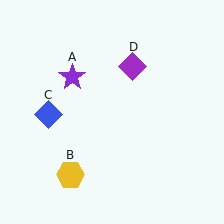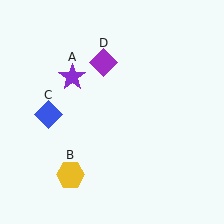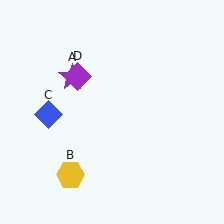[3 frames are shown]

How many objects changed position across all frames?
1 object changed position: purple diamond (object D).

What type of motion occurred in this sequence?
The purple diamond (object D) rotated counterclockwise around the center of the scene.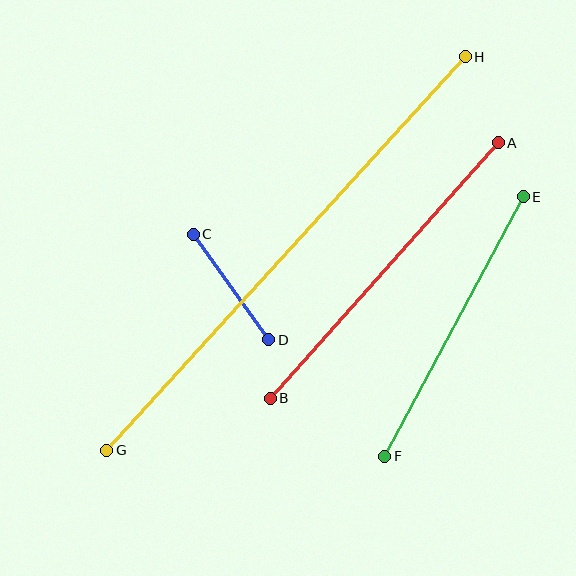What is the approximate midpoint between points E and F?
The midpoint is at approximately (454, 327) pixels.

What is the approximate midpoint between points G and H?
The midpoint is at approximately (286, 254) pixels.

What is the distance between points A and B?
The distance is approximately 343 pixels.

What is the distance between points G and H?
The distance is approximately 532 pixels.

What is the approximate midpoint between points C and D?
The midpoint is at approximately (231, 287) pixels.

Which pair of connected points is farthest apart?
Points G and H are farthest apart.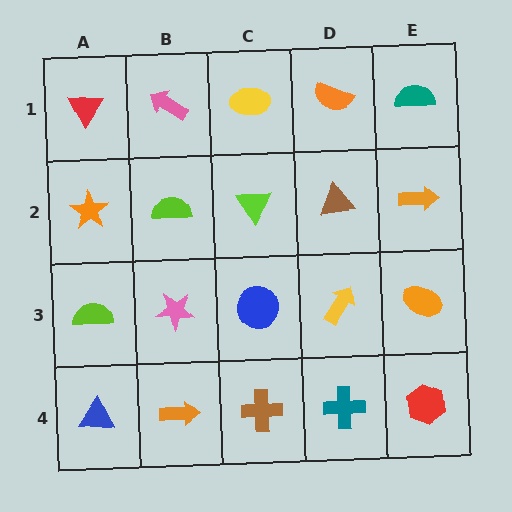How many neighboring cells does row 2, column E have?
3.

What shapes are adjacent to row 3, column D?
A brown triangle (row 2, column D), a teal cross (row 4, column D), a blue circle (row 3, column C), an orange ellipse (row 3, column E).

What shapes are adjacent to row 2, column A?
A red triangle (row 1, column A), a lime semicircle (row 3, column A), a lime semicircle (row 2, column B).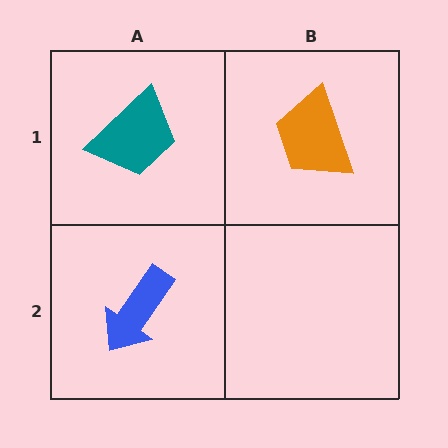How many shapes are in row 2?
1 shape.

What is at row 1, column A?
A teal trapezoid.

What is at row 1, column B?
An orange trapezoid.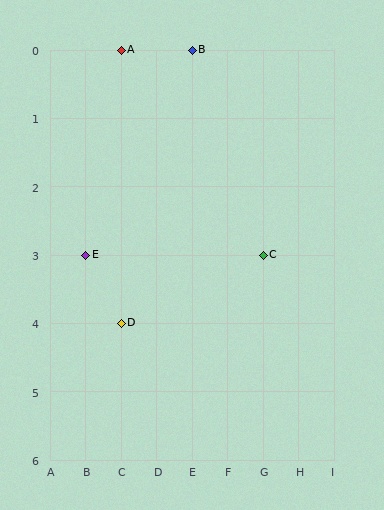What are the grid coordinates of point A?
Point A is at grid coordinates (C, 0).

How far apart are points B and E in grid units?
Points B and E are 3 columns and 3 rows apart (about 4.2 grid units diagonally).